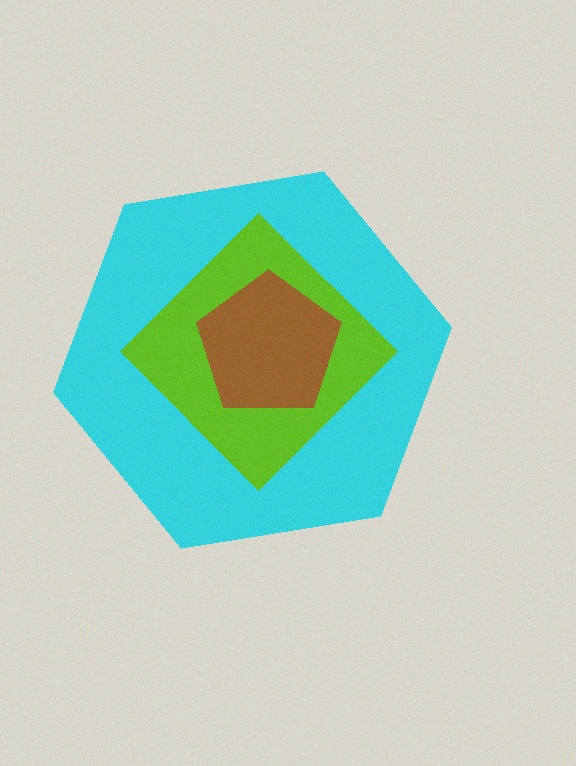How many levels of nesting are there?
3.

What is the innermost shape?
The brown pentagon.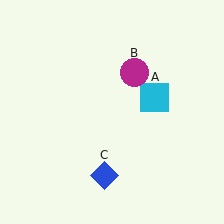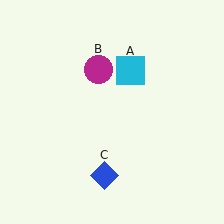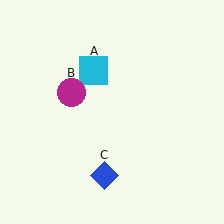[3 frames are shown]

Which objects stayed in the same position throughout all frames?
Blue diamond (object C) remained stationary.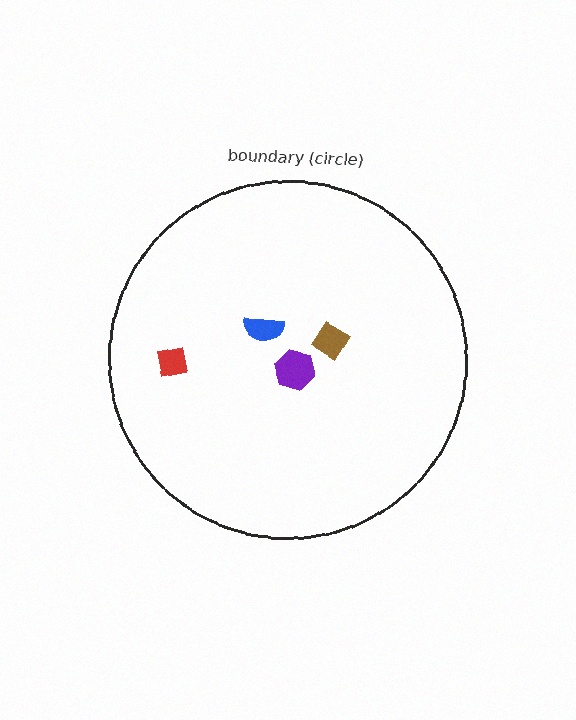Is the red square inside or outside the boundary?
Inside.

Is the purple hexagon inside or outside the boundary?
Inside.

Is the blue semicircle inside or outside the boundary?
Inside.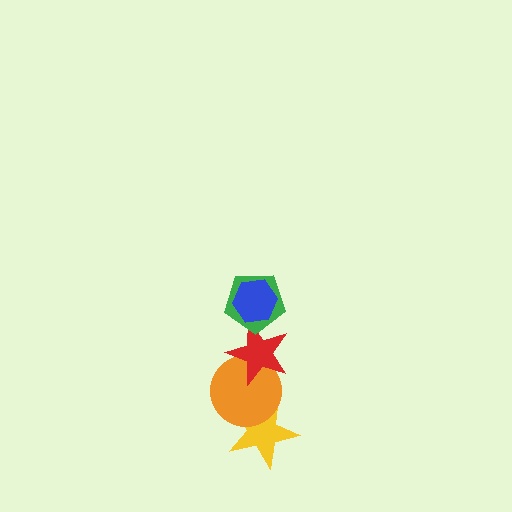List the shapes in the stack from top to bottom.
From top to bottom: the blue hexagon, the green pentagon, the red star, the orange circle, the yellow star.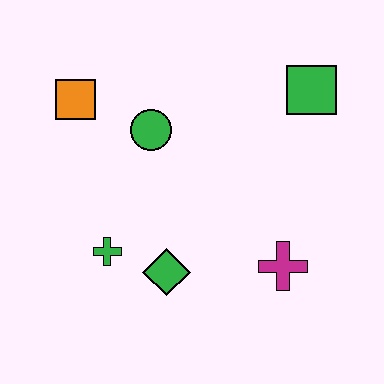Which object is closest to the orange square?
The green circle is closest to the orange square.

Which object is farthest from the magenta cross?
The orange square is farthest from the magenta cross.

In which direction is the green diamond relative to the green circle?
The green diamond is below the green circle.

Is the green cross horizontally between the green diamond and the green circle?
No